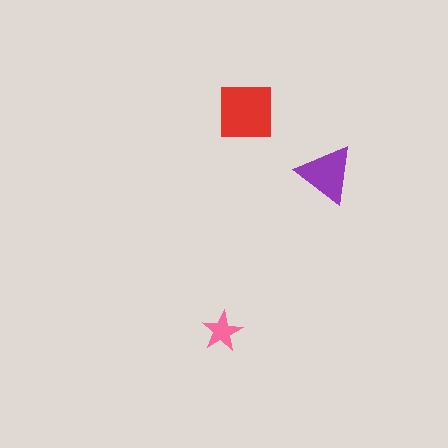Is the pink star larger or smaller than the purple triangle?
Smaller.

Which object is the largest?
The red square.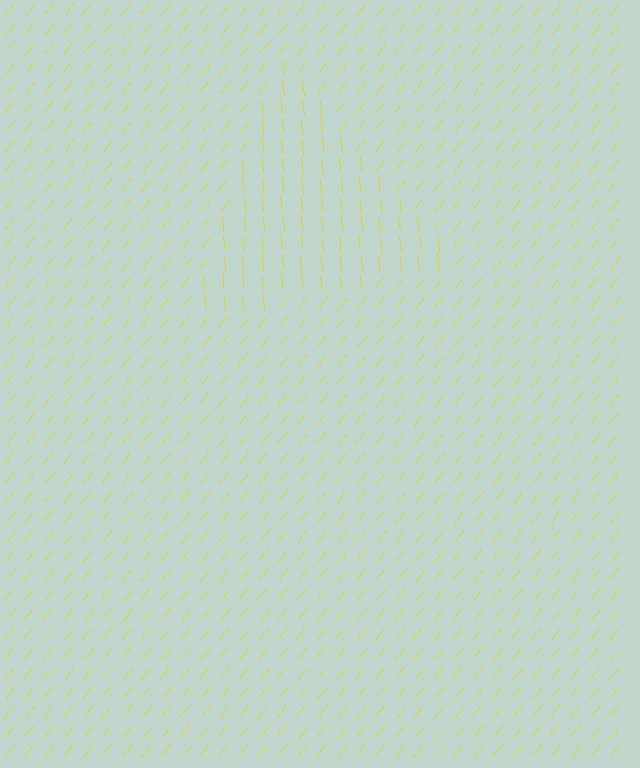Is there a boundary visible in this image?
Yes, there is a texture boundary formed by a change in line orientation.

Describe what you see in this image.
The image is filled with small yellow line segments. A triangle region in the image has lines oriented differently from the surrounding lines, creating a visible texture boundary.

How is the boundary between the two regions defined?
The boundary is defined purely by a change in line orientation (approximately 45 degrees difference). All lines are the same color and thickness.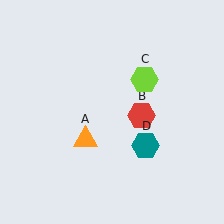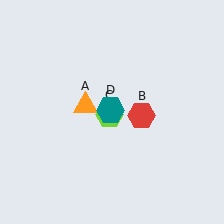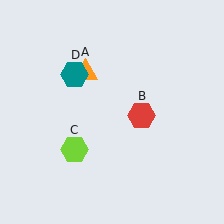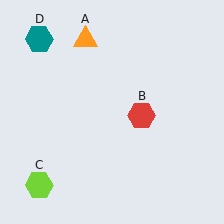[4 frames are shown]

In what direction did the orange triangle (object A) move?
The orange triangle (object A) moved up.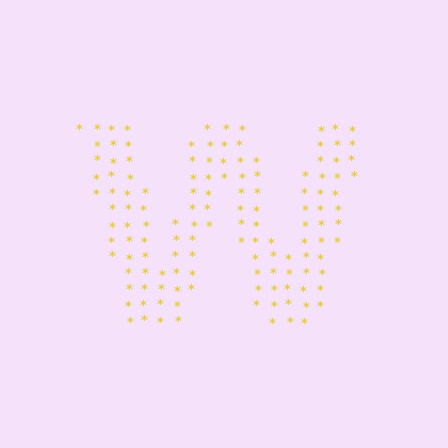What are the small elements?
The small elements are asterisks.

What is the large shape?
The large shape is the letter W.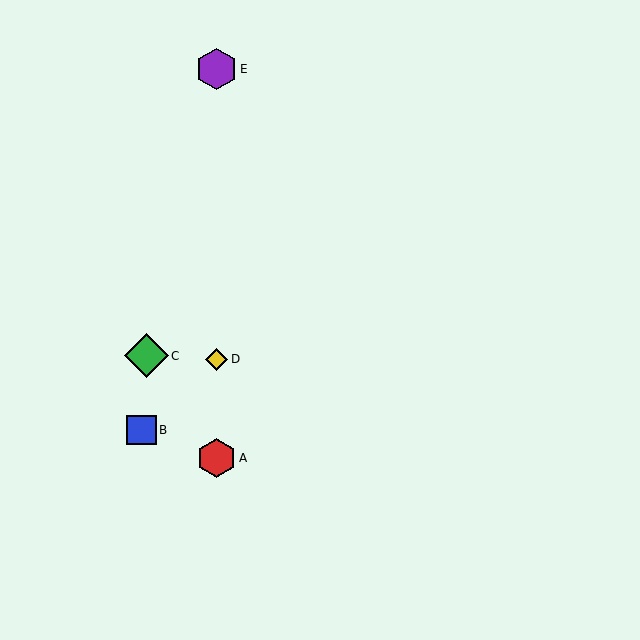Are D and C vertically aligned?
No, D is at x≈216 and C is at x≈147.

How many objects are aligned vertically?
3 objects (A, D, E) are aligned vertically.